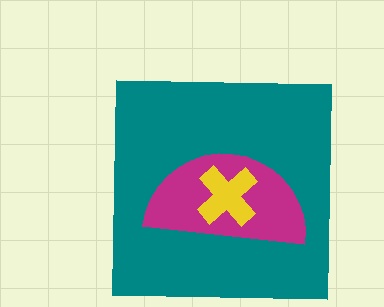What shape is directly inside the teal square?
The magenta semicircle.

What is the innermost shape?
The yellow cross.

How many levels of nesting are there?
3.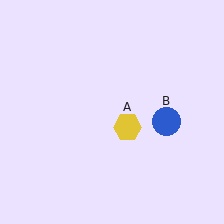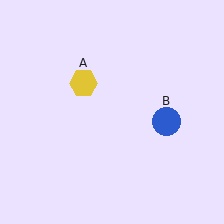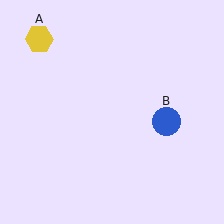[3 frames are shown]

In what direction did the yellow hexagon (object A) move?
The yellow hexagon (object A) moved up and to the left.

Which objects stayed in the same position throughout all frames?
Blue circle (object B) remained stationary.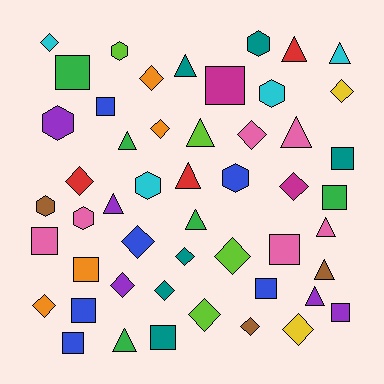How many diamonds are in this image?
There are 16 diamonds.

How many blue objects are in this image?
There are 6 blue objects.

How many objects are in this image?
There are 50 objects.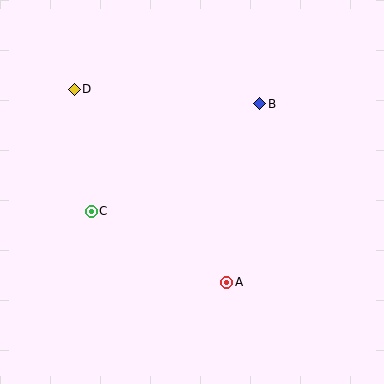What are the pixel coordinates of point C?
Point C is at (91, 211).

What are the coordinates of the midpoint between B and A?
The midpoint between B and A is at (243, 193).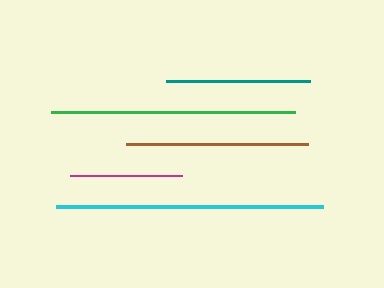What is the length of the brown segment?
The brown segment is approximately 182 pixels long.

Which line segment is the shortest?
The magenta line is the shortest at approximately 112 pixels.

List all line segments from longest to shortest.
From longest to shortest: cyan, green, brown, teal, magenta.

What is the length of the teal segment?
The teal segment is approximately 144 pixels long.